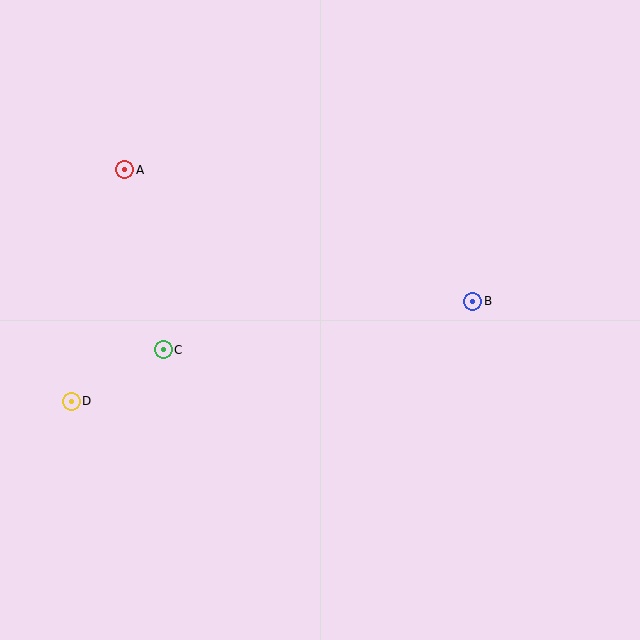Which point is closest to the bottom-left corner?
Point D is closest to the bottom-left corner.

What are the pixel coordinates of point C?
Point C is at (163, 350).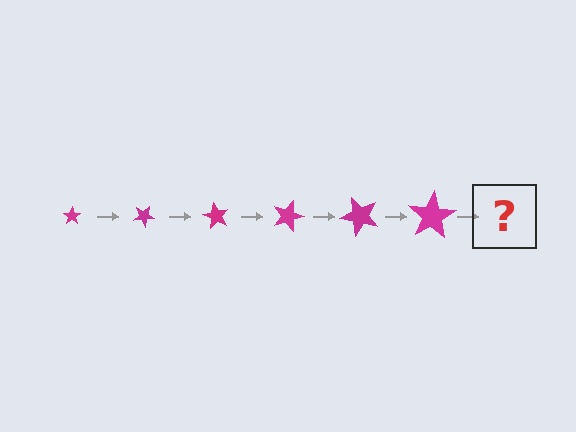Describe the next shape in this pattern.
It should be a star, larger than the previous one and rotated 180 degrees from the start.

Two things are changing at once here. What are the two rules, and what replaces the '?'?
The two rules are that the star grows larger each step and it rotates 30 degrees each step. The '?' should be a star, larger than the previous one and rotated 180 degrees from the start.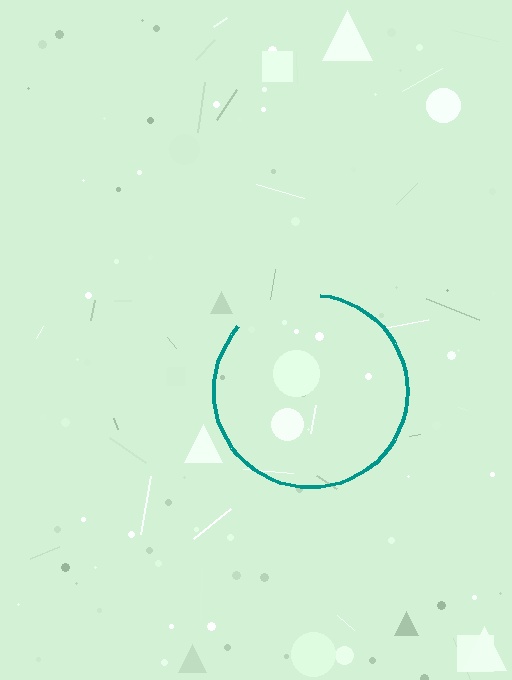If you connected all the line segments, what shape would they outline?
They would outline a circle.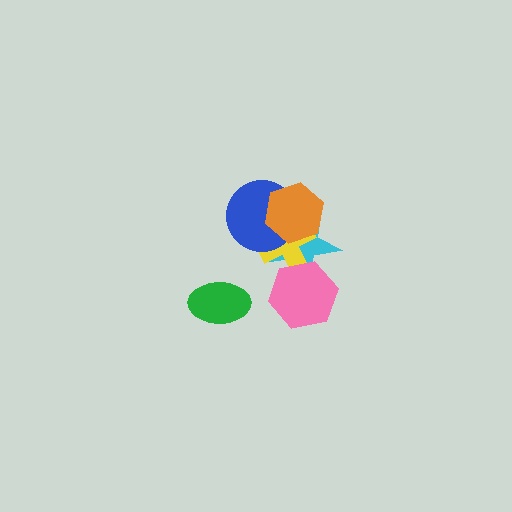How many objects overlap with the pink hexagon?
2 objects overlap with the pink hexagon.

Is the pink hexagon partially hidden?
No, no other shape covers it.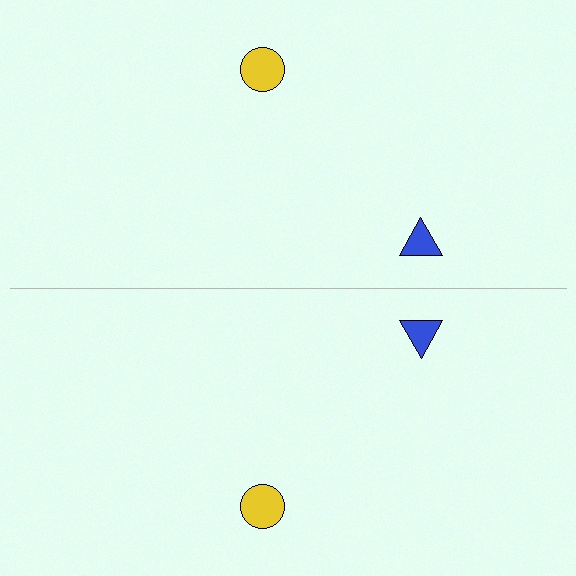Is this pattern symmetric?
Yes, this pattern has bilateral (reflection) symmetry.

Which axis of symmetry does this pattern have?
The pattern has a horizontal axis of symmetry running through the center of the image.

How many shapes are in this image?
There are 4 shapes in this image.